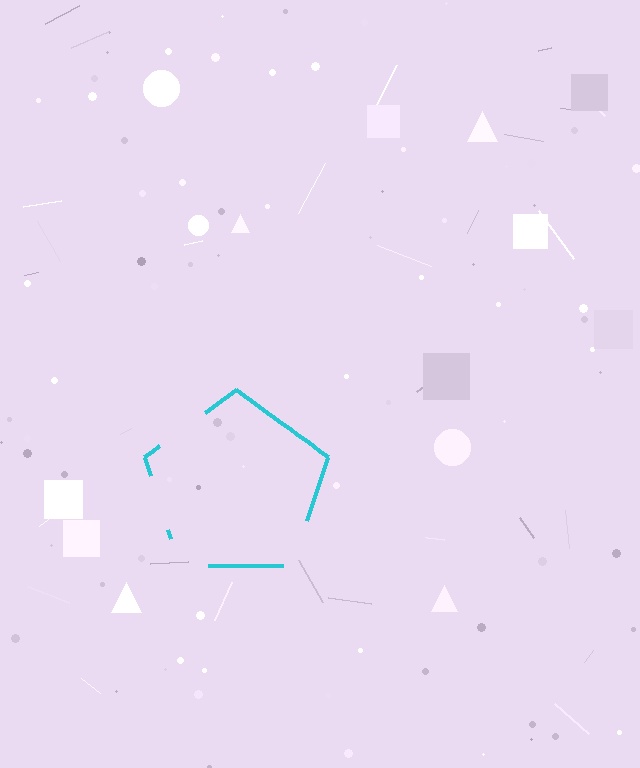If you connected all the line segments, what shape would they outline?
They would outline a pentagon.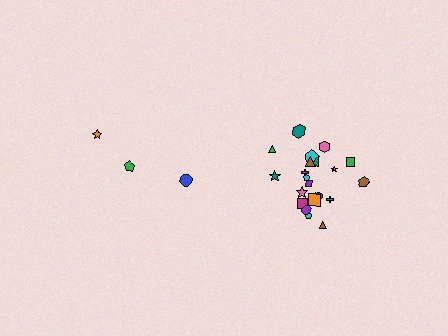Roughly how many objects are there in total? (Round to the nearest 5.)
Roughly 25 objects in total.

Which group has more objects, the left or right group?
The right group.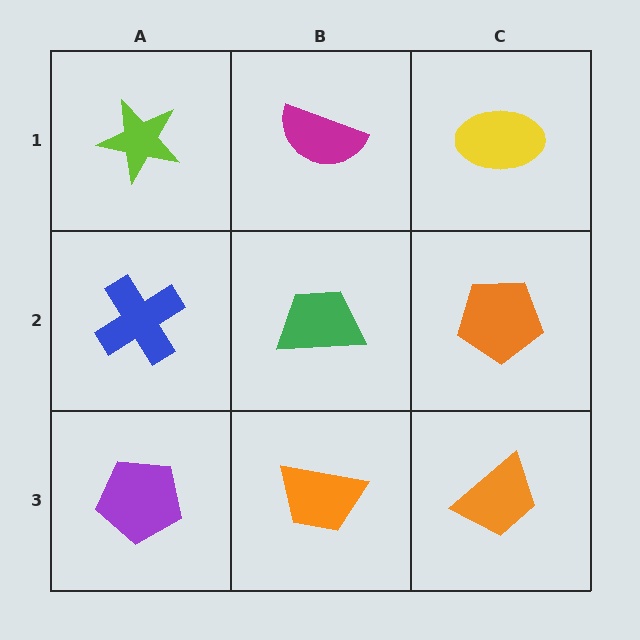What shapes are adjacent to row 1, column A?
A blue cross (row 2, column A), a magenta semicircle (row 1, column B).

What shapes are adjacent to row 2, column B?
A magenta semicircle (row 1, column B), an orange trapezoid (row 3, column B), a blue cross (row 2, column A), an orange pentagon (row 2, column C).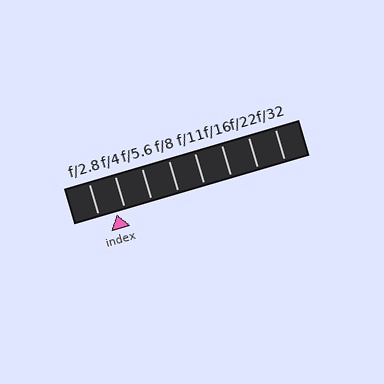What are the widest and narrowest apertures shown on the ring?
The widest aperture shown is f/2.8 and the narrowest is f/32.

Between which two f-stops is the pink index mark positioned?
The index mark is between f/2.8 and f/4.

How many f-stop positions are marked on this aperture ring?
There are 8 f-stop positions marked.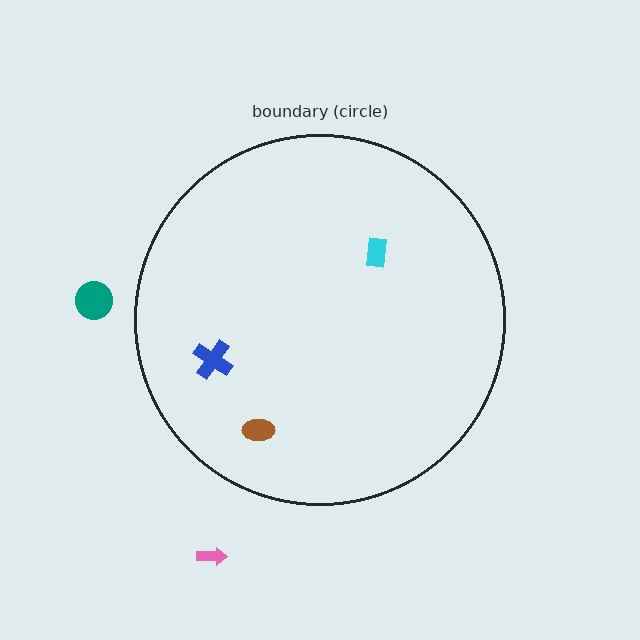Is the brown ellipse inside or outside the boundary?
Inside.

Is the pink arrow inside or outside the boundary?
Outside.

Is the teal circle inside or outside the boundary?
Outside.